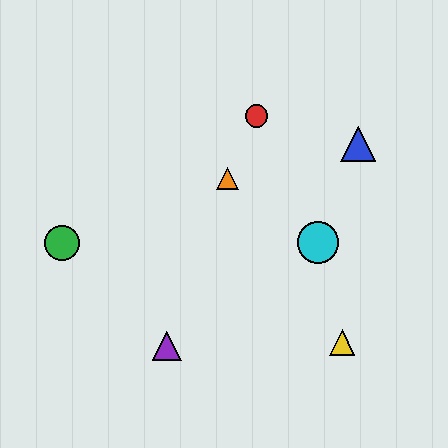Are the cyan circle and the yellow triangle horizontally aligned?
No, the cyan circle is at y≈243 and the yellow triangle is at y≈343.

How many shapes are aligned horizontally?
2 shapes (the green circle, the cyan circle) are aligned horizontally.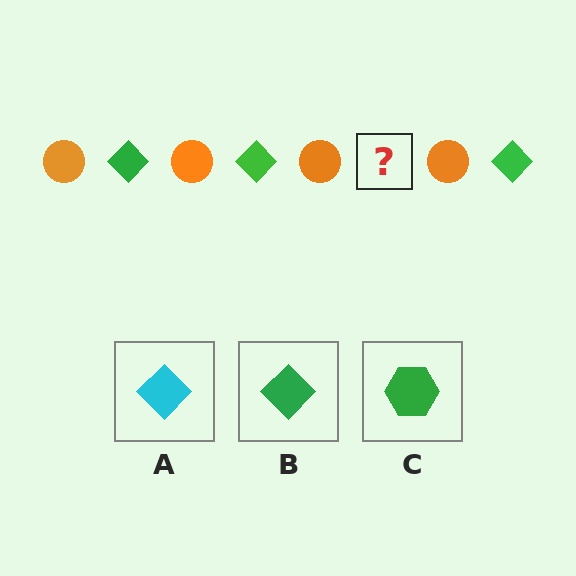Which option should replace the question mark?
Option B.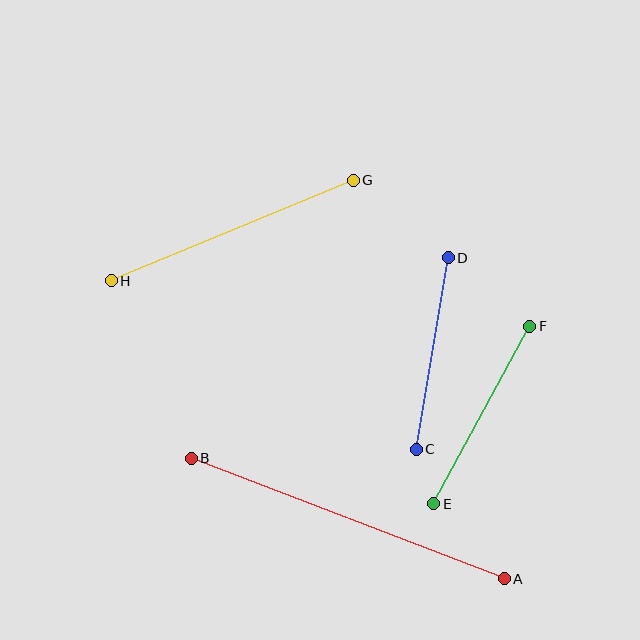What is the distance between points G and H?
The distance is approximately 262 pixels.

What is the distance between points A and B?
The distance is approximately 336 pixels.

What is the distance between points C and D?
The distance is approximately 194 pixels.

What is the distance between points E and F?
The distance is approximately 202 pixels.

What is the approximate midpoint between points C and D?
The midpoint is at approximately (432, 353) pixels.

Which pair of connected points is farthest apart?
Points A and B are farthest apart.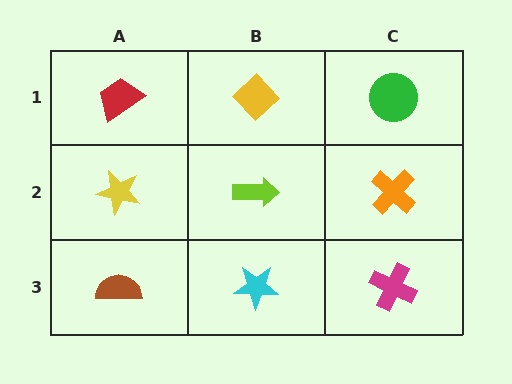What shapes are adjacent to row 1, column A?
A yellow star (row 2, column A), a yellow diamond (row 1, column B).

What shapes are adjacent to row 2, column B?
A yellow diamond (row 1, column B), a cyan star (row 3, column B), a yellow star (row 2, column A), an orange cross (row 2, column C).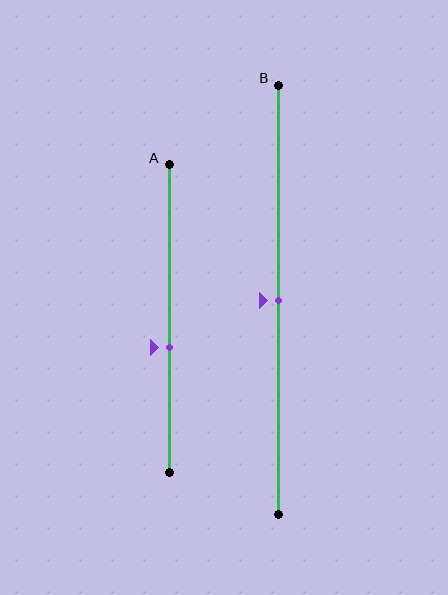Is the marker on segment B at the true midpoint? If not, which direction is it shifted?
Yes, the marker on segment B is at the true midpoint.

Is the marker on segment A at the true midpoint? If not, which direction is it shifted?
No, the marker on segment A is shifted downward by about 9% of the segment length.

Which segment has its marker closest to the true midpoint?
Segment B has its marker closest to the true midpoint.